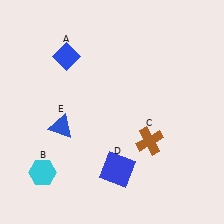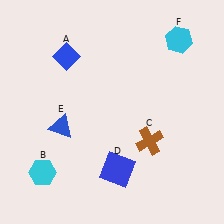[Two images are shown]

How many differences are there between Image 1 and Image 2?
There is 1 difference between the two images.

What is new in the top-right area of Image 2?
A cyan hexagon (F) was added in the top-right area of Image 2.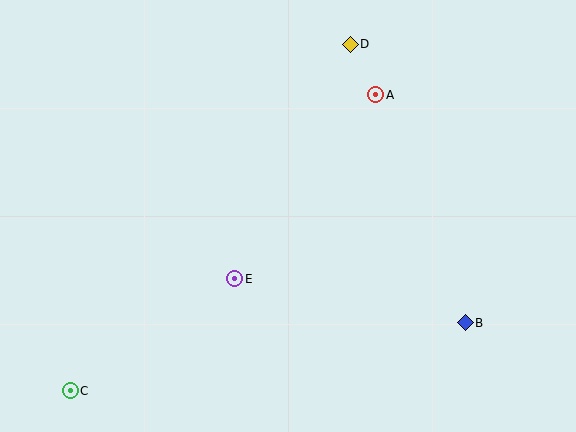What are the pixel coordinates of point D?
Point D is at (350, 44).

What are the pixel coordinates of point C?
Point C is at (70, 391).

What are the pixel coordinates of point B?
Point B is at (465, 323).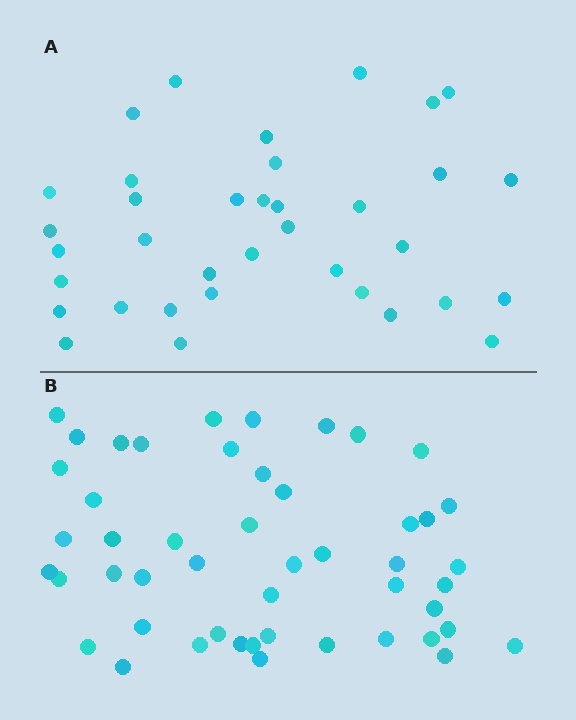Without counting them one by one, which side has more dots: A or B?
Region B (the bottom region) has more dots.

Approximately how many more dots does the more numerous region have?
Region B has approximately 15 more dots than region A.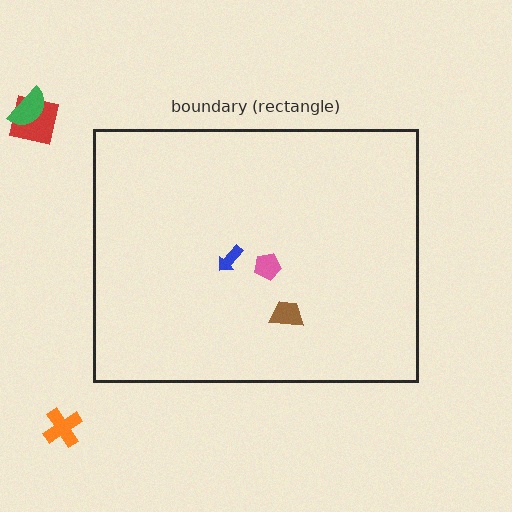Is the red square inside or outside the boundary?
Outside.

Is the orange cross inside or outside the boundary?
Outside.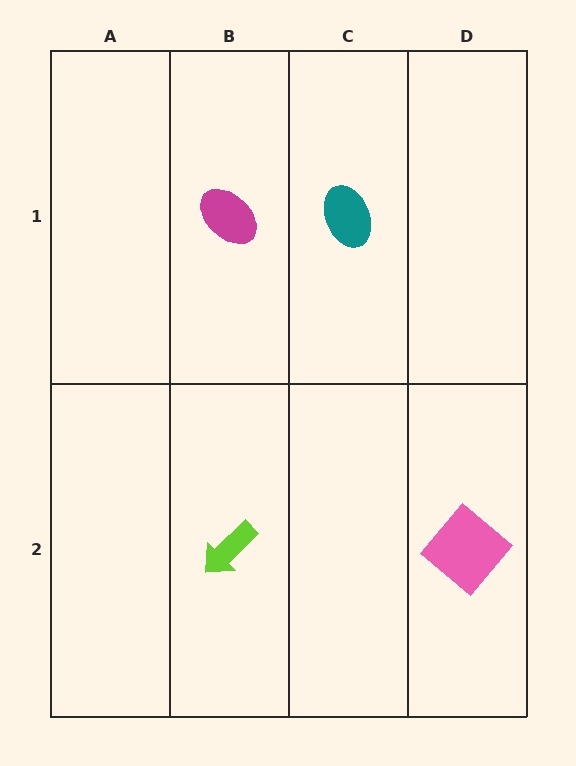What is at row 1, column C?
A teal ellipse.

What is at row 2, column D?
A pink diamond.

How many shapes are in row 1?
2 shapes.